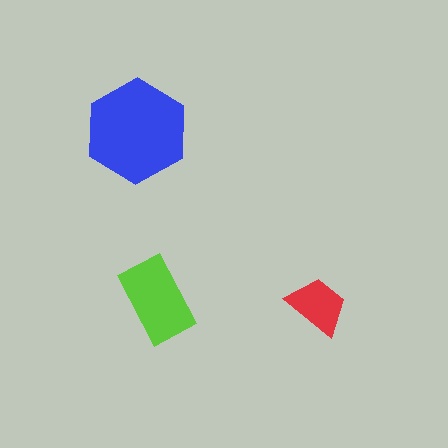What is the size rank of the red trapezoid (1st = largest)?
3rd.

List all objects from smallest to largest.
The red trapezoid, the lime rectangle, the blue hexagon.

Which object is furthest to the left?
The blue hexagon is leftmost.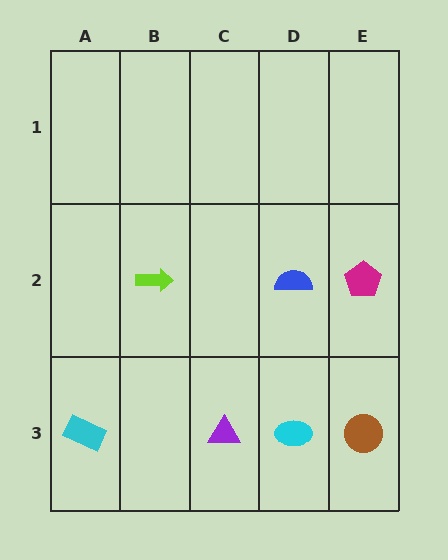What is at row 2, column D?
A blue semicircle.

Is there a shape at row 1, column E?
No, that cell is empty.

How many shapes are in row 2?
3 shapes.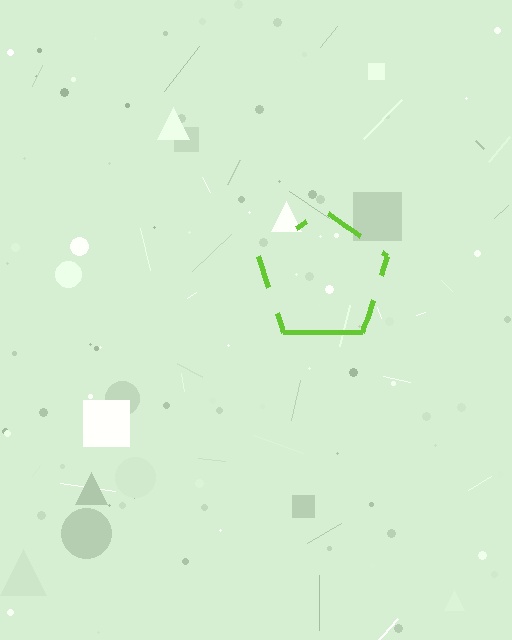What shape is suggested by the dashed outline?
The dashed outline suggests a pentagon.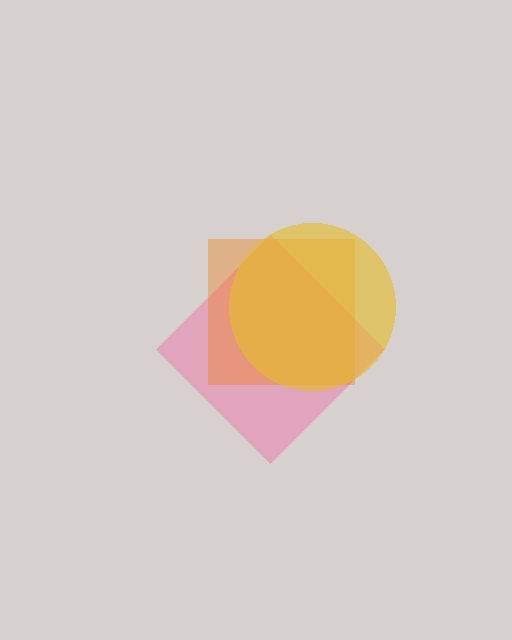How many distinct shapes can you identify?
There are 3 distinct shapes: a pink diamond, an orange square, a yellow circle.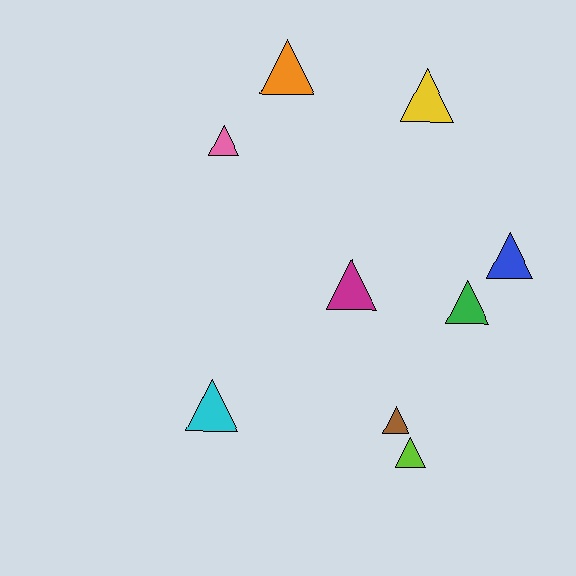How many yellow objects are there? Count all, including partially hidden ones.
There is 1 yellow object.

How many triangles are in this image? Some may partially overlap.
There are 9 triangles.